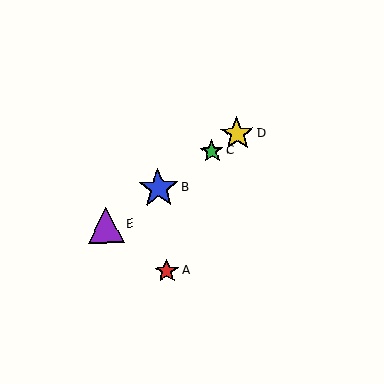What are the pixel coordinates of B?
Object B is at (158, 188).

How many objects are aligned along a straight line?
4 objects (B, C, D, E) are aligned along a straight line.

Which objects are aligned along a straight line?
Objects B, C, D, E are aligned along a straight line.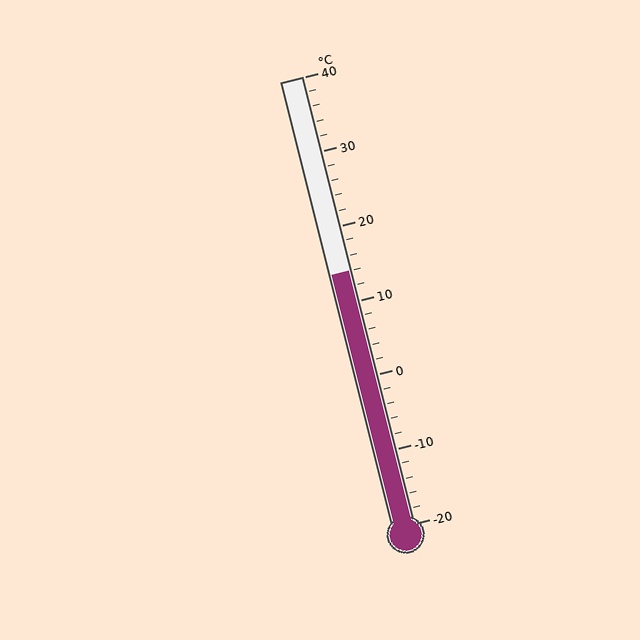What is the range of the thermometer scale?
The thermometer scale ranges from -20°C to 40°C.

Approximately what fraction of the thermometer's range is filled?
The thermometer is filled to approximately 55% of its range.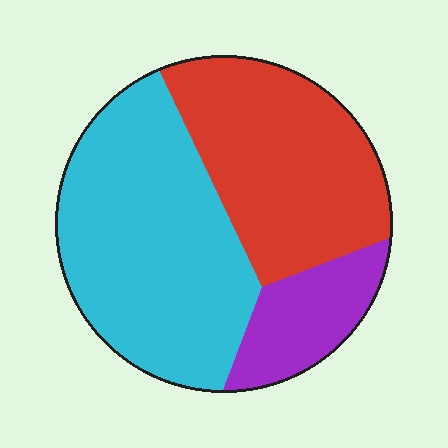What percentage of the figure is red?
Red takes up about three eighths (3/8) of the figure.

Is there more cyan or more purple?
Cyan.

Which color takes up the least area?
Purple, at roughly 15%.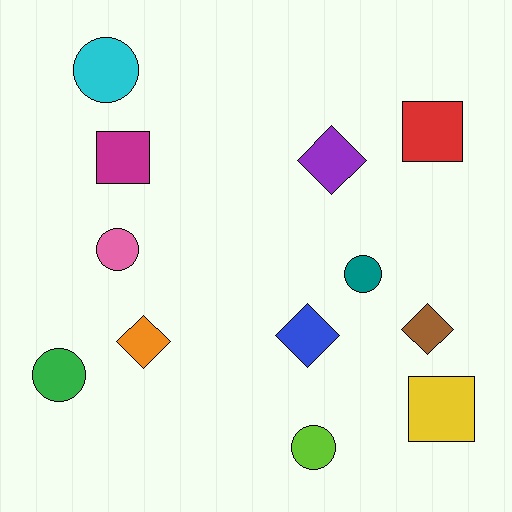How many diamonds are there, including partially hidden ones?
There are 4 diamonds.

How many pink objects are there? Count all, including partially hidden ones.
There is 1 pink object.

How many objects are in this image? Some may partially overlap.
There are 12 objects.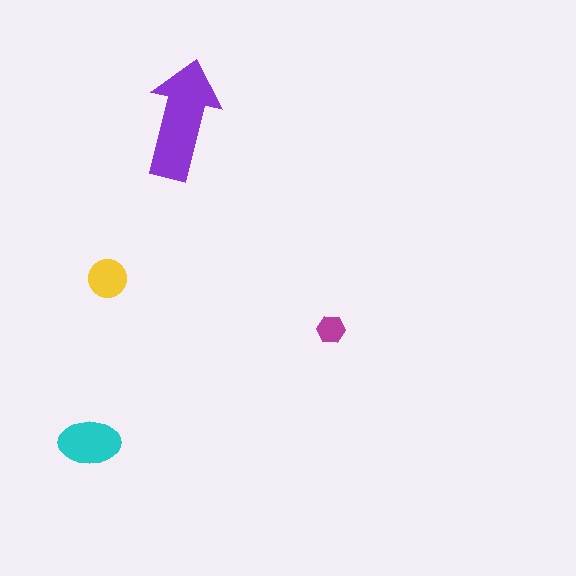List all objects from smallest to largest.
The magenta hexagon, the yellow circle, the cyan ellipse, the purple arrow.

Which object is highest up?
The purple arrow is topmost.